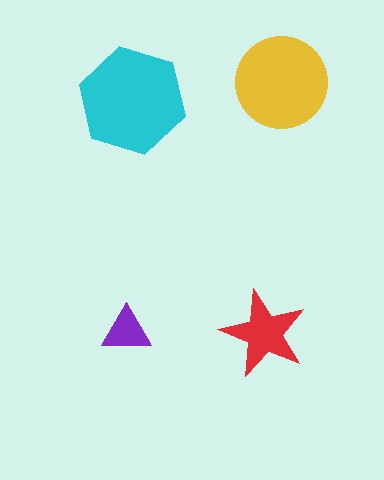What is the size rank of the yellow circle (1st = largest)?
2nd.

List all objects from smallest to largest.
The purple triangle, the red star, the yellow circle, the cyan hexagon.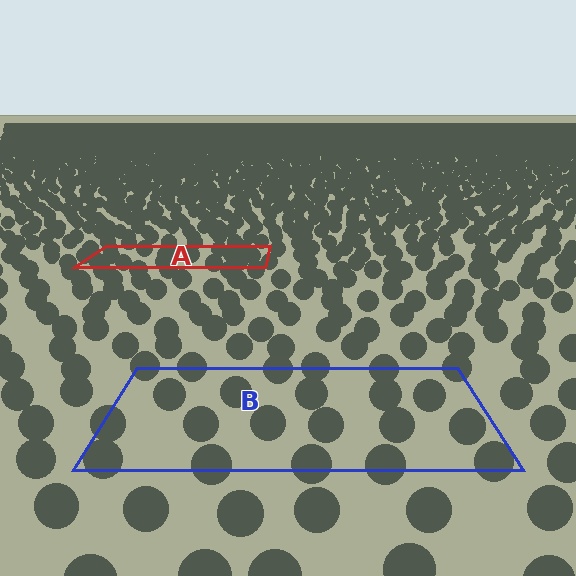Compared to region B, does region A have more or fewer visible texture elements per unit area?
Region A has more texture elements per unit area — they are packed more densely because it is farther away.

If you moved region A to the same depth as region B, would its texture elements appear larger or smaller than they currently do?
They would appear larger. At a closer depth, the same texture elements are projected at a bigger on-screen size.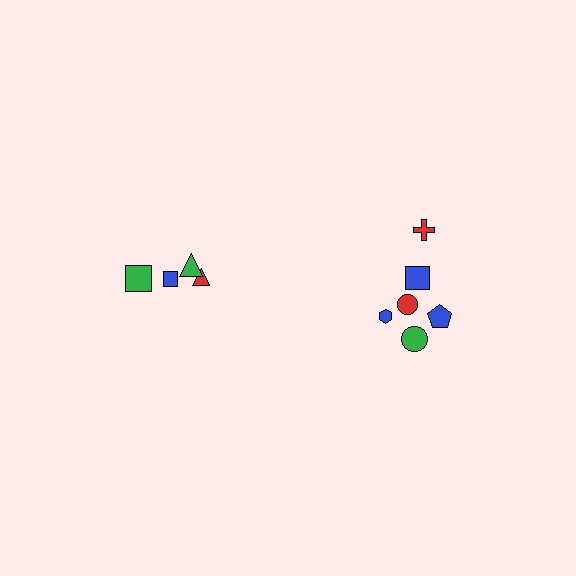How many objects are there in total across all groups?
There are 10 objects.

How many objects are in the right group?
There are 6 objects.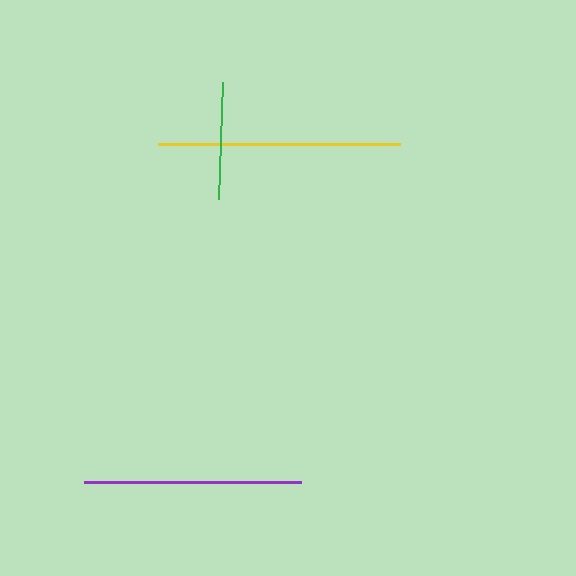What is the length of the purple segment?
The purple segment is approximately 217 pixels long.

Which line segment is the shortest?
The green line is the shortest at approximately 117 pixels.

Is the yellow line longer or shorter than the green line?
The yellow line is longer than the green line.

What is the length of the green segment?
The green segment is approximately 117 pixels long.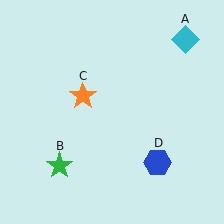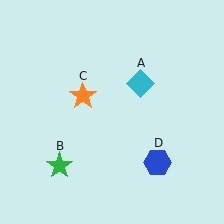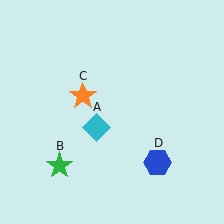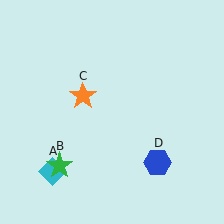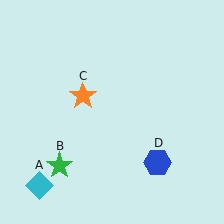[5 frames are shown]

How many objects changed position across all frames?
1 object changed position: cyan diamond (object A).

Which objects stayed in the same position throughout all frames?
Green star (object B) and orange star (object C) and blue hexagon (object D) remained stationary.